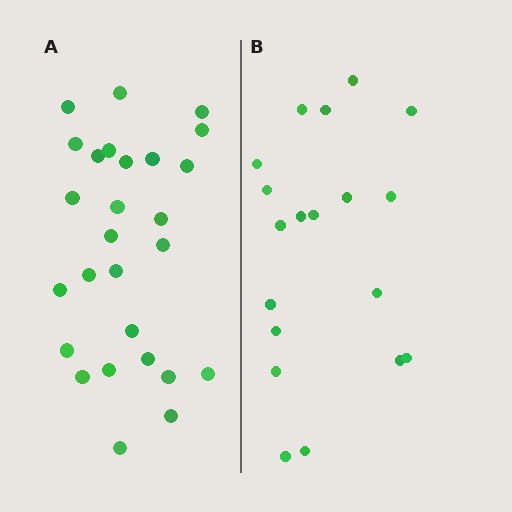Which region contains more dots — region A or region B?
Region A (the left region) has more dots.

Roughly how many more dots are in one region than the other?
Region A has roughly 8 or so more dots than region B.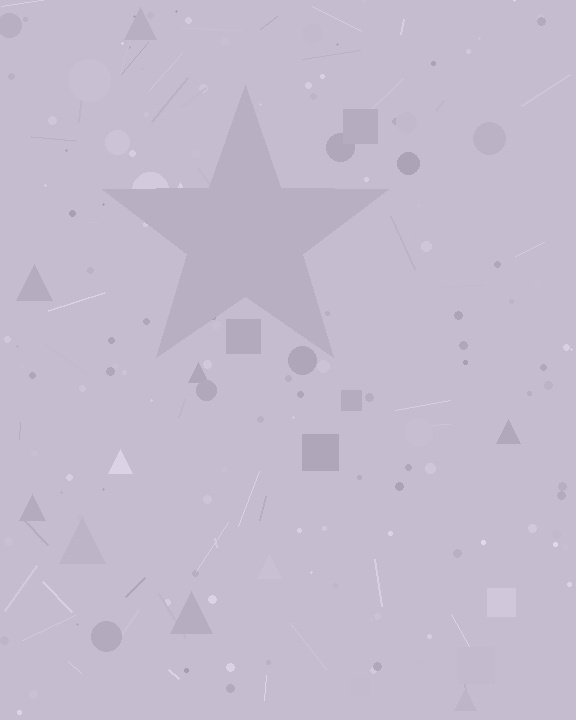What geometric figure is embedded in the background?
A star is embedded in the background.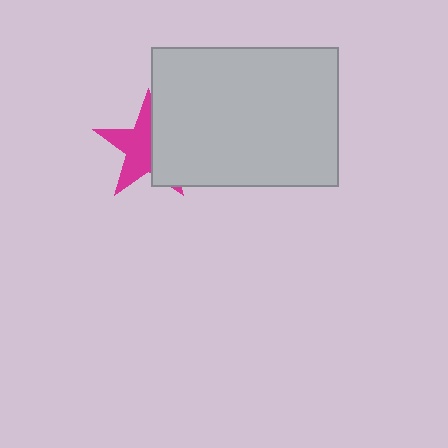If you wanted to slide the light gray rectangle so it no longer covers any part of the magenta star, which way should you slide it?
Slide it right — that is the most direct way to separate the two shapes.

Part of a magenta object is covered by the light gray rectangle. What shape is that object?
It is a star.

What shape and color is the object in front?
The object in front is a light gray rectangle.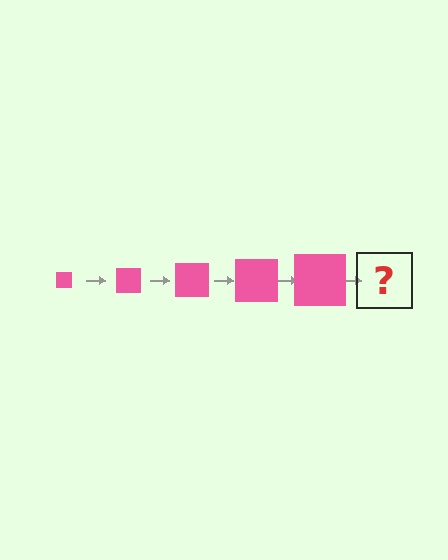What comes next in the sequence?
The next element should be a pink square, larger than the previous one.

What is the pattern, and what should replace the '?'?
The pattern is that the square gets progressively larger each step. The '?' should be a pink square, larger than the previous one.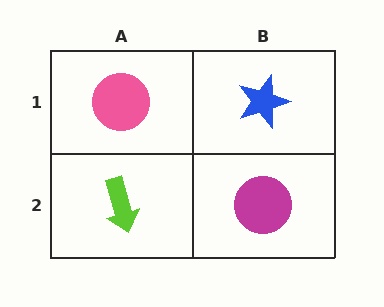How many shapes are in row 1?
2 shapes.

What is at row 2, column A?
A lime arrow.